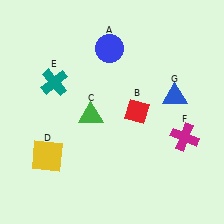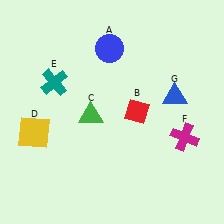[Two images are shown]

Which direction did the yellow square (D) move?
The yellow square (D) moved up.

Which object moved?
The yellow square (D) moved up.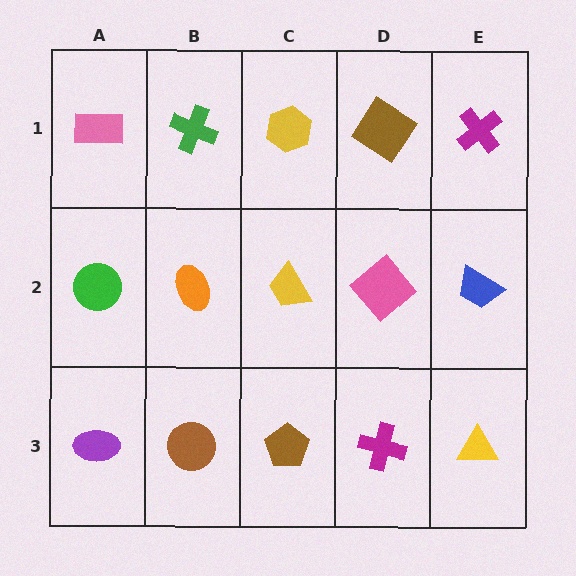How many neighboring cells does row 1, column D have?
3.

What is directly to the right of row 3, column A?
A brown circle.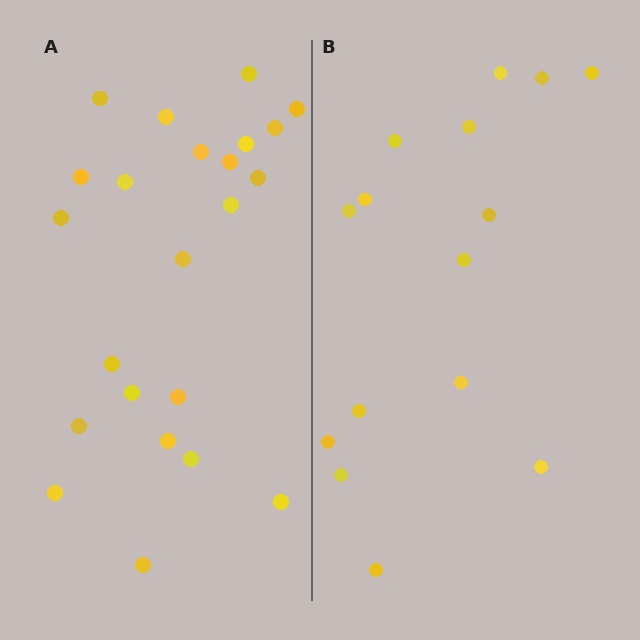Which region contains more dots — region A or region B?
Region A (the left region) has more dots.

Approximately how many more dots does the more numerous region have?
Region A has roughly 8 or so more dots than region B.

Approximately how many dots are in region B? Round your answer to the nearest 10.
About 20 dots. (The exact count is 15, which rounds to 20.)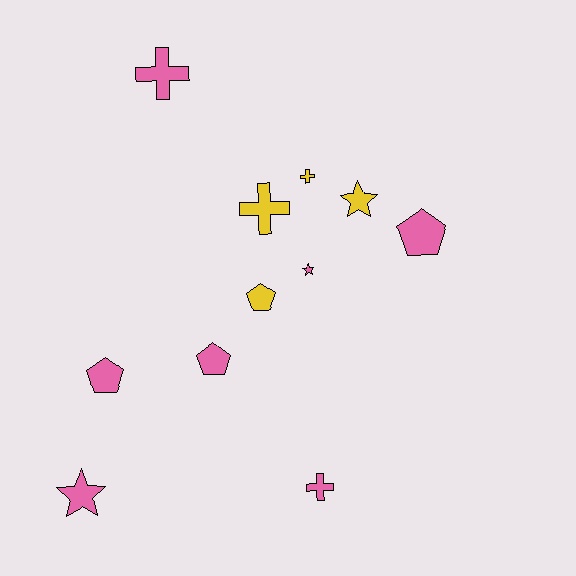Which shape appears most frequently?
Pentagon, with 4 objects.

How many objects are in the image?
There are 11 objects.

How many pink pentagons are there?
There are 3 pink pentagons.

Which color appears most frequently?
Pink, with 7 objects.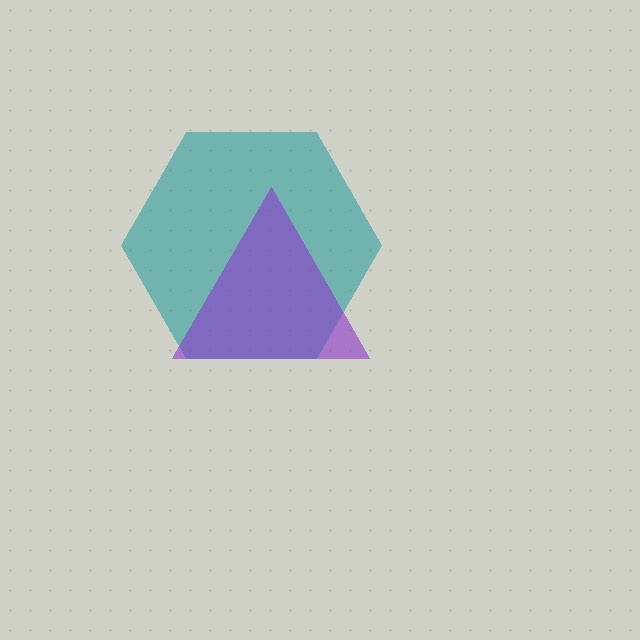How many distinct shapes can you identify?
There are 2 distinct shapes: a teal hexagon, a purple triangle.